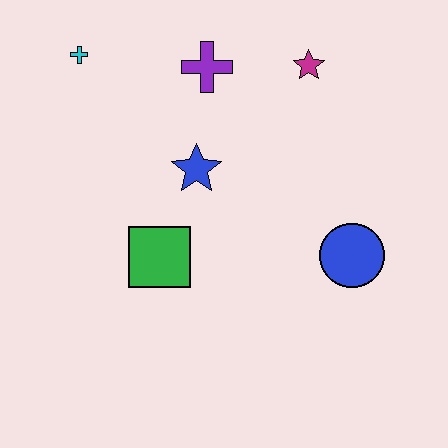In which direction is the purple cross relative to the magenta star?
The purple cross is to the left of the magenta star.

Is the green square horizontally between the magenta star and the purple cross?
No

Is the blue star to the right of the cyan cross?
Yes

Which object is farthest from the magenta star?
The green square is farthest from the magenta star.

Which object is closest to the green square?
The blue star is closest to the green square.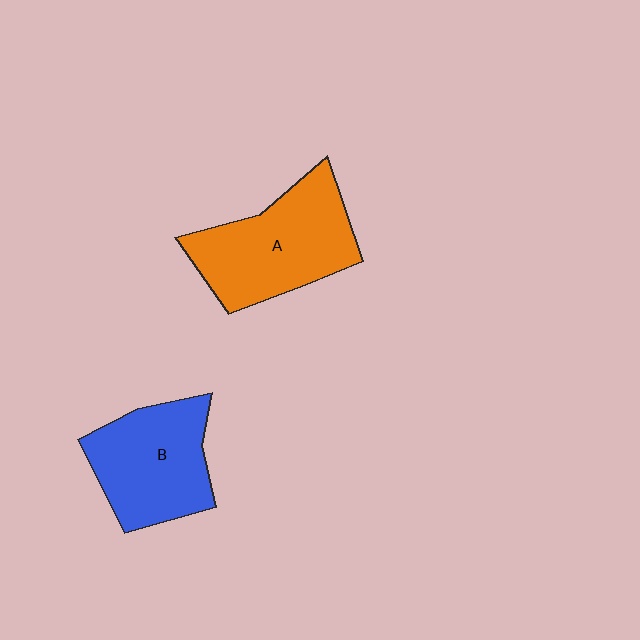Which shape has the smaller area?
Shape B (blue).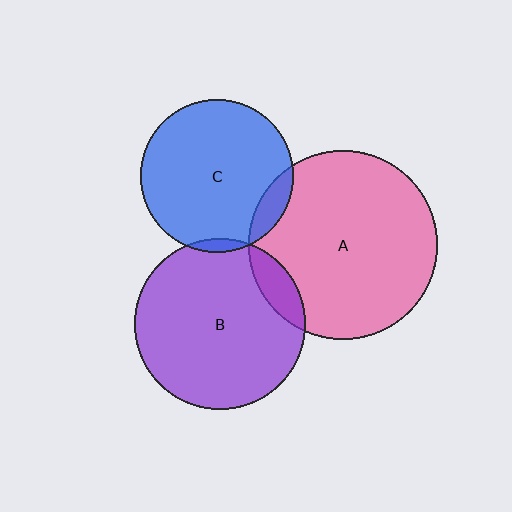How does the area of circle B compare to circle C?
Approximately 1.3 times.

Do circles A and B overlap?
Yes.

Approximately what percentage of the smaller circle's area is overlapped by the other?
Approximately 10%.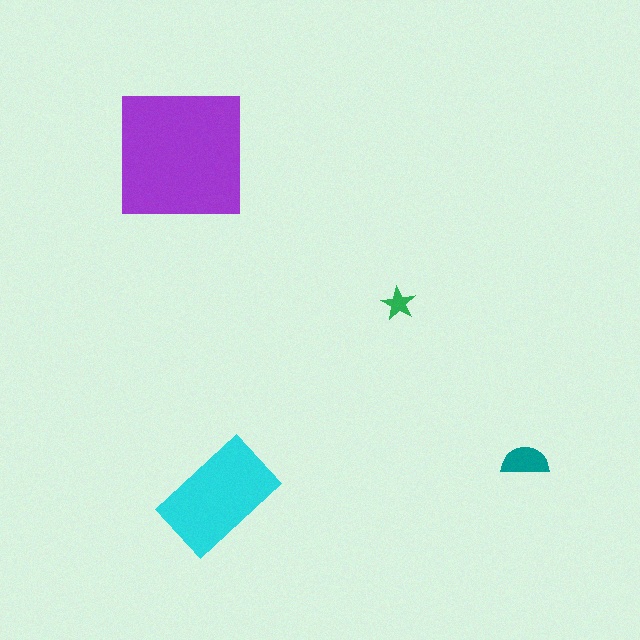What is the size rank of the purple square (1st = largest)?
1st.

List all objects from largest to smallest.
The purple square, the cyan rectangle, the teal semicircle, the green star.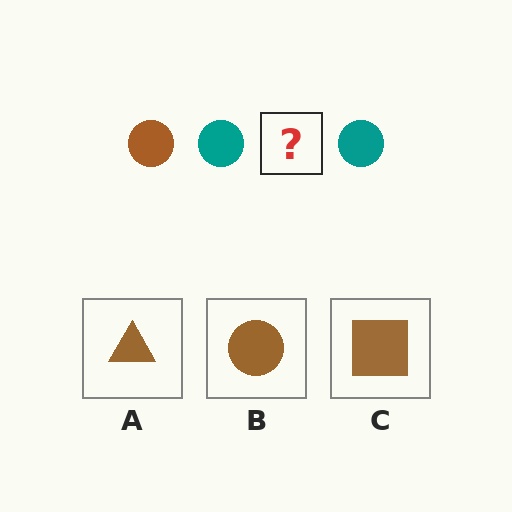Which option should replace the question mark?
Option B.